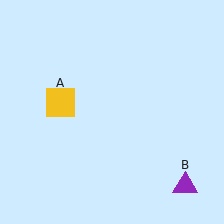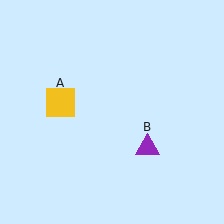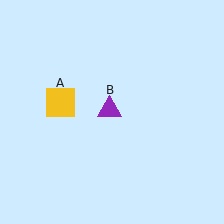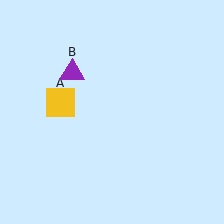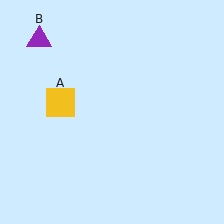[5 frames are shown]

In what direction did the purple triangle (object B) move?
The purple triangle (object B) moved up and to the left.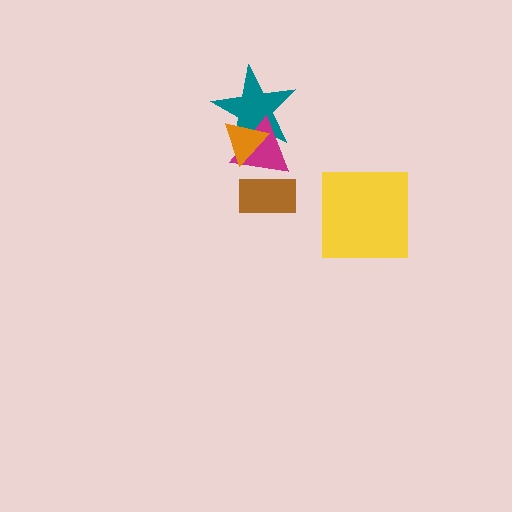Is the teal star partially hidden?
Yes, it is partially covered by another shape.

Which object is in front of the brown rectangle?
The magenta triangle is in front of the brown rectangle.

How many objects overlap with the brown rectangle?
1 object overlaps with the brown rectangle.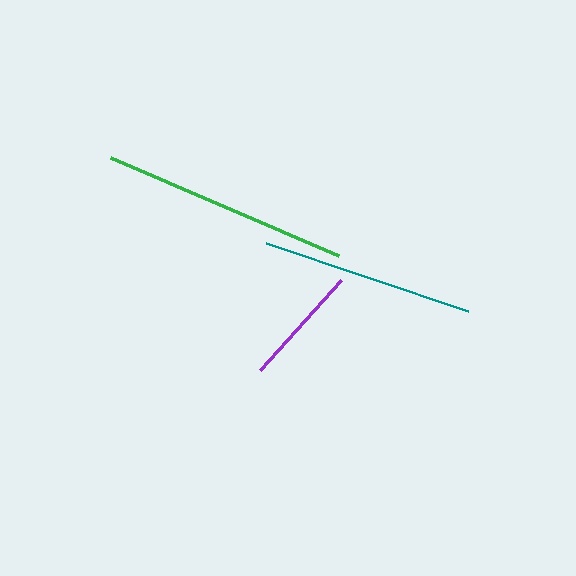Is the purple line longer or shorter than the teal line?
The teal line is longer than the purple line.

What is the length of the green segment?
The green segment is approximately 248 pixels long.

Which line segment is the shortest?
The purple line is the shortest at approximately 121 pixels.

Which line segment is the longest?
The green line is the longest at approximately 248 pixels.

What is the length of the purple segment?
The purple segment is approximately 121 pixels long.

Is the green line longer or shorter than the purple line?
The green line is longer than the purple line.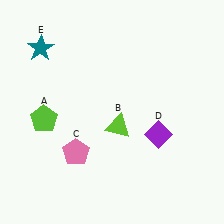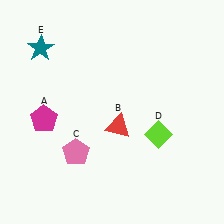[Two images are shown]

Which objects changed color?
A changed from lime to magenta. B changed from lime to red. D changed from purple to lime.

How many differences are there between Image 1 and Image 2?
There are 3 differences between the two images.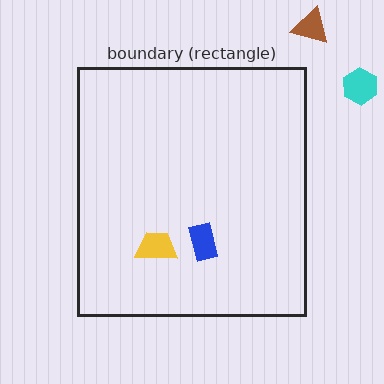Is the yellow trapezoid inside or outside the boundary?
Inside.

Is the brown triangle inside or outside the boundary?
Outside.